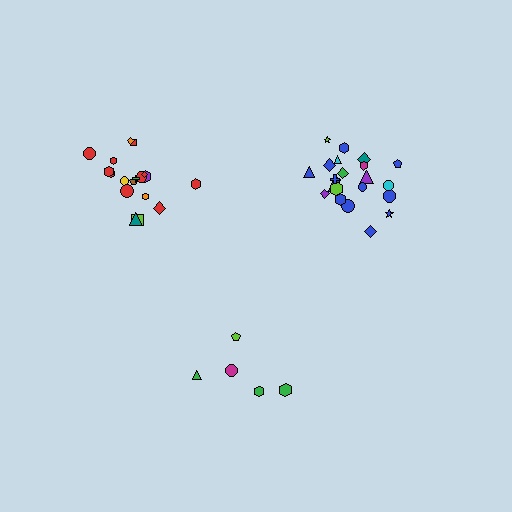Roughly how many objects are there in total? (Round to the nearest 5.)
Roughly 45 objects in total.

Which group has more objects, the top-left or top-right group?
The top-right group.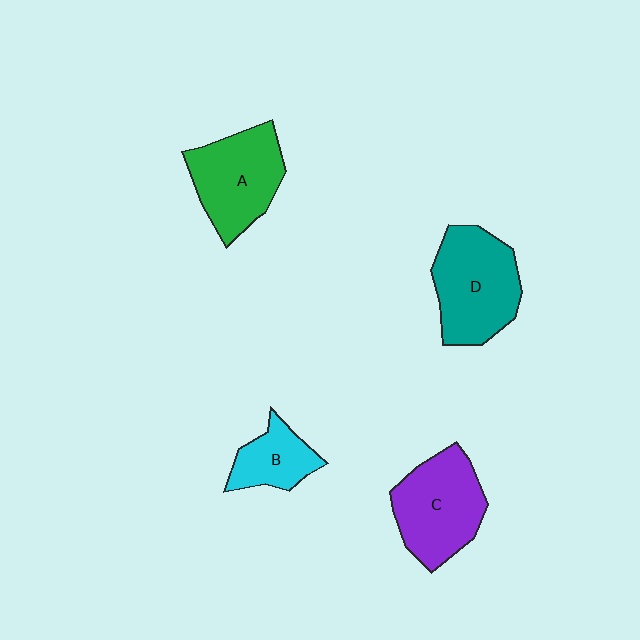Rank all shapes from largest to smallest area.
From largest to smallest: D (teal), C (purple), A (green), B (cyan).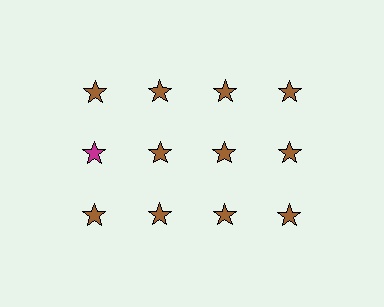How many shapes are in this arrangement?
There are 12 shapes arranged in a grid pattern.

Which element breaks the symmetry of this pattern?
The magenta star in the second row, leftmost column breaks the symmetry. All other shapes are brown stars.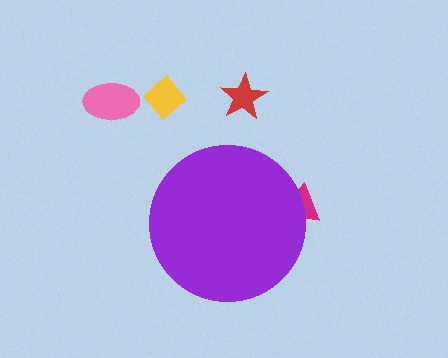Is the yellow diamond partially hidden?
No, the yellow diamond is fully visible.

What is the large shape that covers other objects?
A purple circle.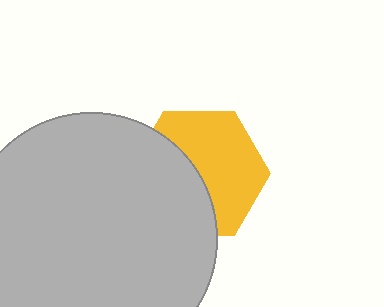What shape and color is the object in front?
The object in front is a light gray circle.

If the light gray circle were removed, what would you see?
You would see the complete yellow hexagon.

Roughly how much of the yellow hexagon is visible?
About half of it is visible (roughly 55%).